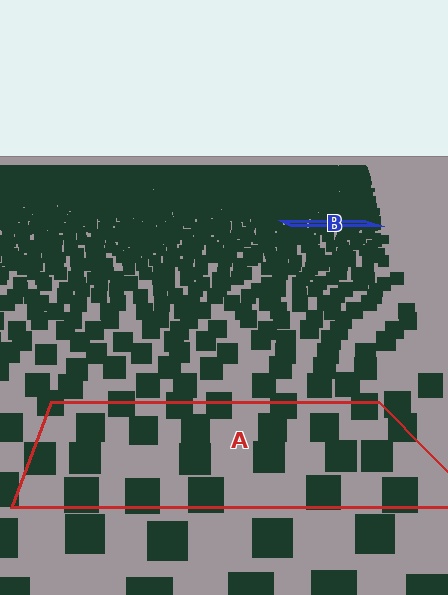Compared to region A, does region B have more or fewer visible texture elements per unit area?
Region B has more texture elements per unit area — they are packed more densely because it is farther away.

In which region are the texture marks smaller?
The texture marks are smaller in region B, because it is farther away.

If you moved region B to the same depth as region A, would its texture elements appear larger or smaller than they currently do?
They would appear larger. At a closer depth, the same texture elements are projected at a bigger on-screen size.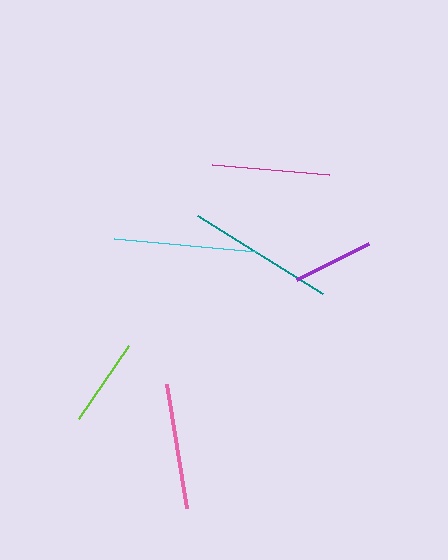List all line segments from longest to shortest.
From longest to shortest: teal, cyan, pink, magenta, lime, purple.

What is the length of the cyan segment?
The cyan segment is approximately 143 pixels long.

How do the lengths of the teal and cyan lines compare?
The teal and cyan lines are approximately the same length.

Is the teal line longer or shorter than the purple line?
The teal line is longer than the purple line.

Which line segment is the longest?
The teal line is the longest at approximately 147 pixels.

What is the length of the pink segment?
The pink segment is approximately 126 pixels long.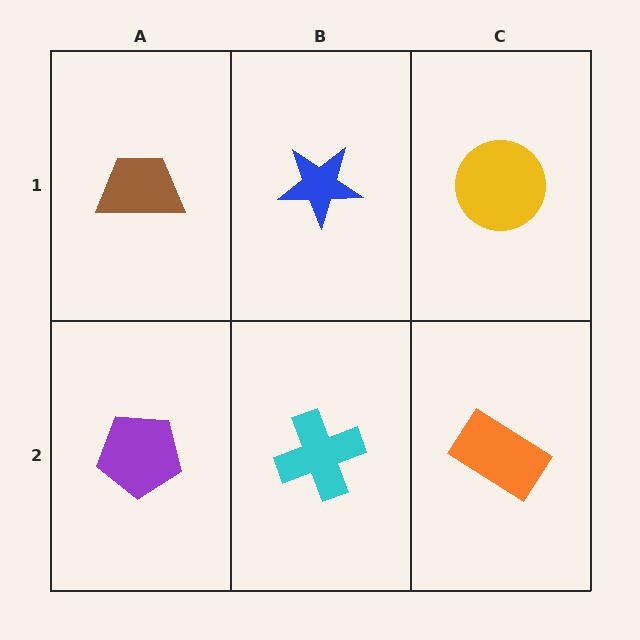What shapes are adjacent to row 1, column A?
A purple pentagon (row 2, column A), a blue star (row 1, column B).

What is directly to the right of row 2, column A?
A cyan cross.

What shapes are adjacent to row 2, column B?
A blue star (row 1, column B), a purple pentagon (row 2, column A), an orange rectangle (row 2, column C).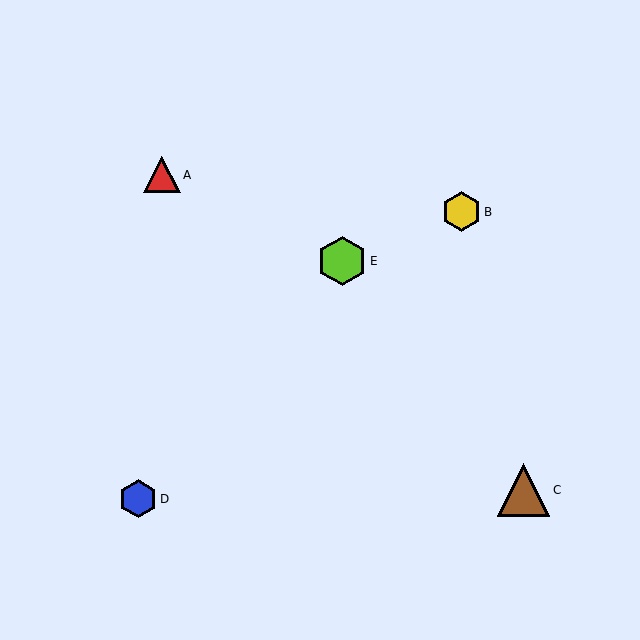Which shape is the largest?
The brown triangle (labeled C) is the largest.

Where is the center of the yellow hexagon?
The center of the yellow hexagon is at (461, 212).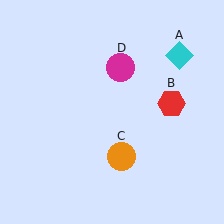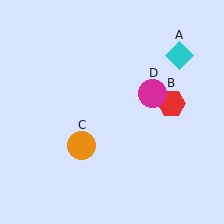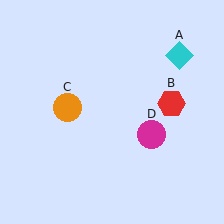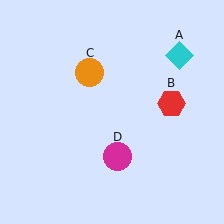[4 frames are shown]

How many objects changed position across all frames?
2 objects changed position: orange circle (object C), magenta circle (object D).